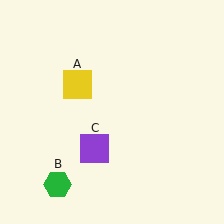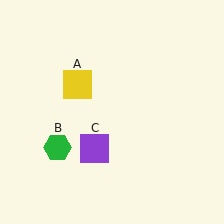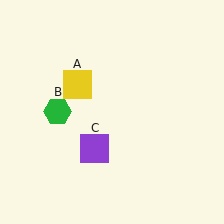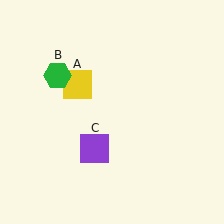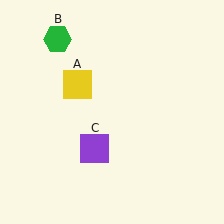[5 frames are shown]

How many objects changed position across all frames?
1 object changed position: green hexagon (object B).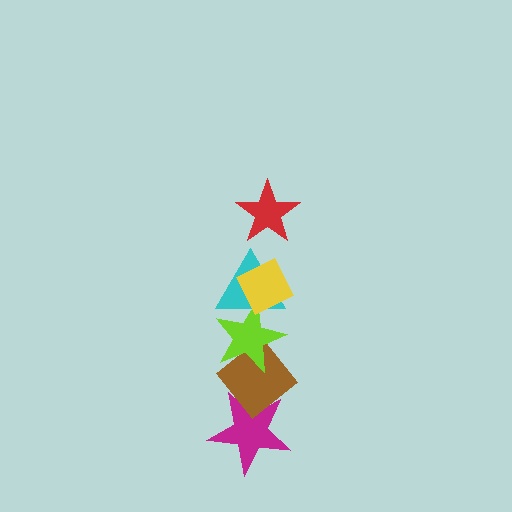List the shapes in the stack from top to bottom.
From top to bottom: the red star, the yellow diamond, the cyan triangle, the lime star, the brown diamond, the magenta star.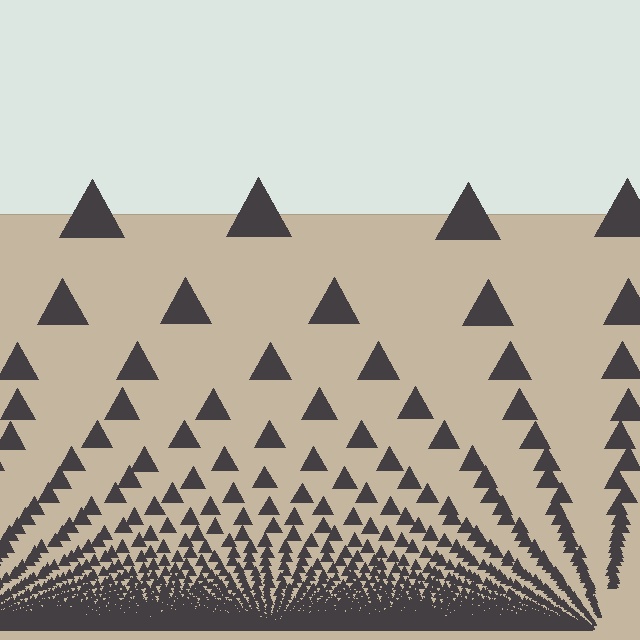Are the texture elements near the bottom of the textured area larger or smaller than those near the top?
Smaller. The gradient is inverted — elements near the bottom are smaller and denser.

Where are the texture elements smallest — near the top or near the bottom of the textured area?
Near the bottom.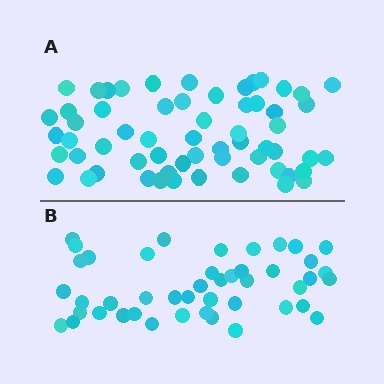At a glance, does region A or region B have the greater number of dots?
Region A (the top region) has more dots.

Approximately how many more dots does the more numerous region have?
Region A has approximately 15 more dots than region B.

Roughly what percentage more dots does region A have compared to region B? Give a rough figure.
About 35% more.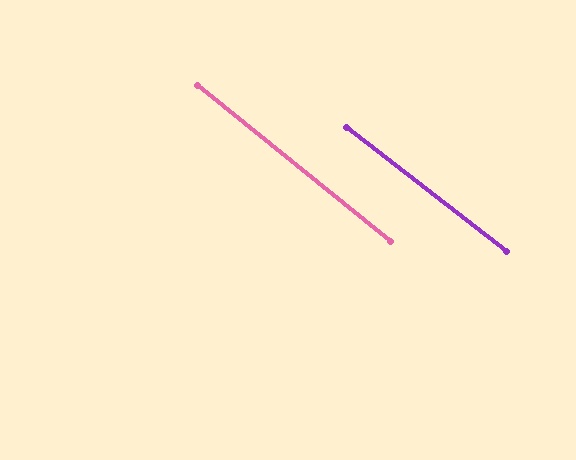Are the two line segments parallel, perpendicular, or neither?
Parallel — their directions differ by only 1.4°.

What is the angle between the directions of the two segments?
Approximately 1 degree.